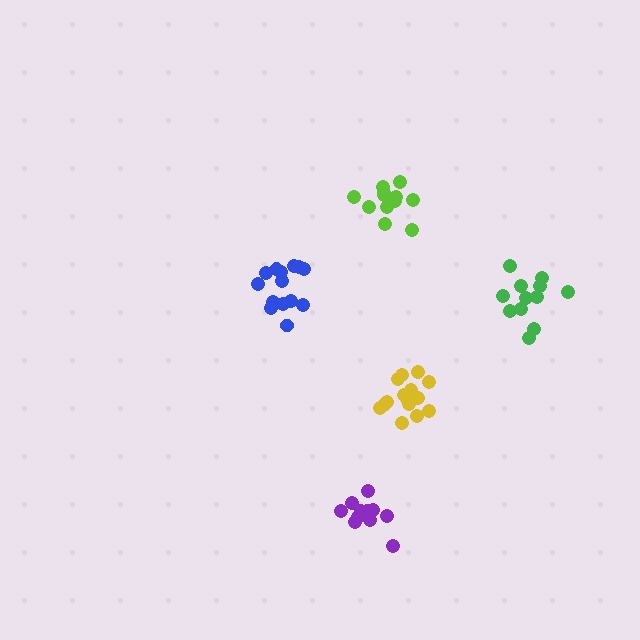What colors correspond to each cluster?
The clusters are colored: purple, yellow, blue, green, lime.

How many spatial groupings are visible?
There are 5 spatial groupings.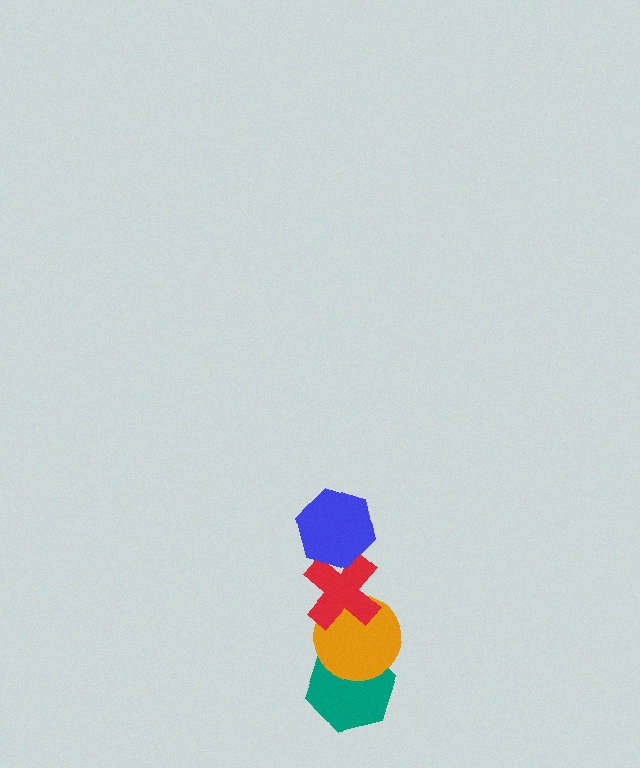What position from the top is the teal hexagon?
The teal hexagon is 4th from the top.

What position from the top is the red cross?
The red cross is 2nd from the top.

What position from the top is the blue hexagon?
The blue hexagon is 1st from the top.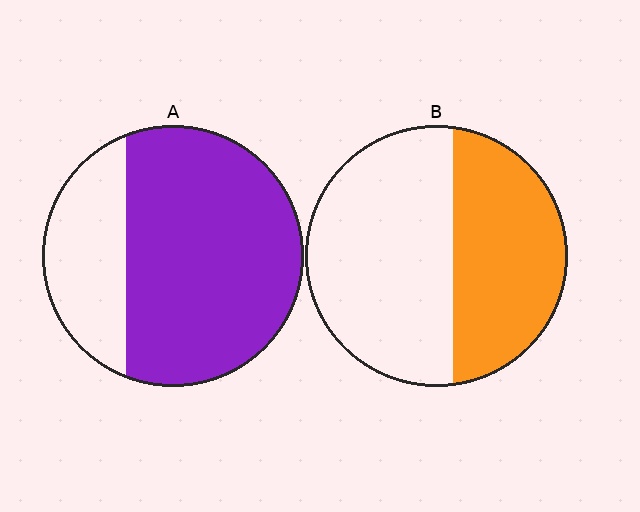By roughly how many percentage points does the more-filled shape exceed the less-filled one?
By roughly 30 percentage points (A over B).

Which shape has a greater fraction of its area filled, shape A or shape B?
Shape A.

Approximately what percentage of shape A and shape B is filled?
A is approximately 70% and B is approximately 40%.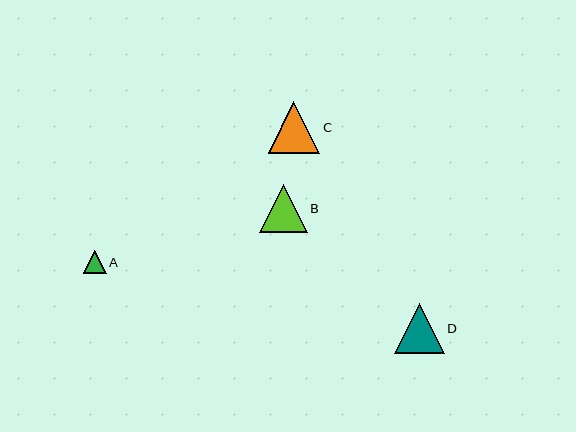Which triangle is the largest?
Triangle C is the largest with a size of approximately 52 pixels.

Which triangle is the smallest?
Triangle A is the smallest with a size of approximately 23 pixels.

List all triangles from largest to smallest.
From largest to smallest: C, D, B, A.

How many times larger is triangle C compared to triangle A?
Triangle C is approximately 2.3 times the size of triangle A.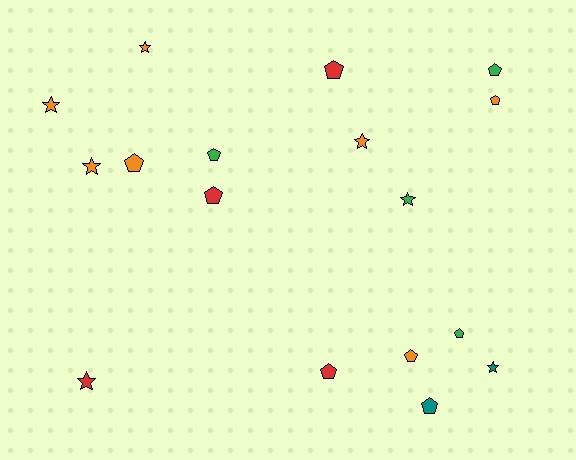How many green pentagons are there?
There are 3 green pentagons.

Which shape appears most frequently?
Pentagon, with 10 objects.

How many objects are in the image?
There are 17 objects.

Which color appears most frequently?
Orange, with 7 objects.